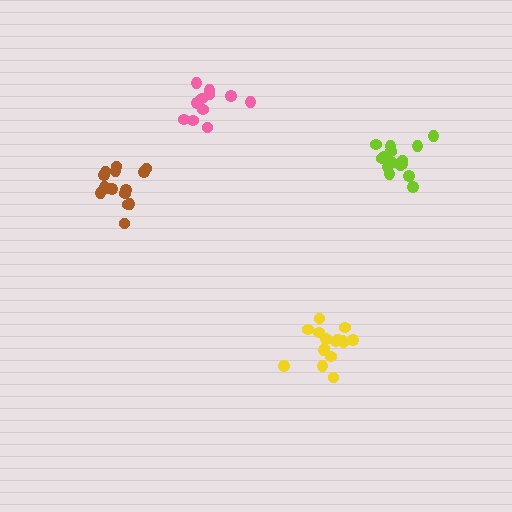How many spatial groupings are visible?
There are 4 spatial groupings.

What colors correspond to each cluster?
The clusters are colored: pink, yellow, lime, brown.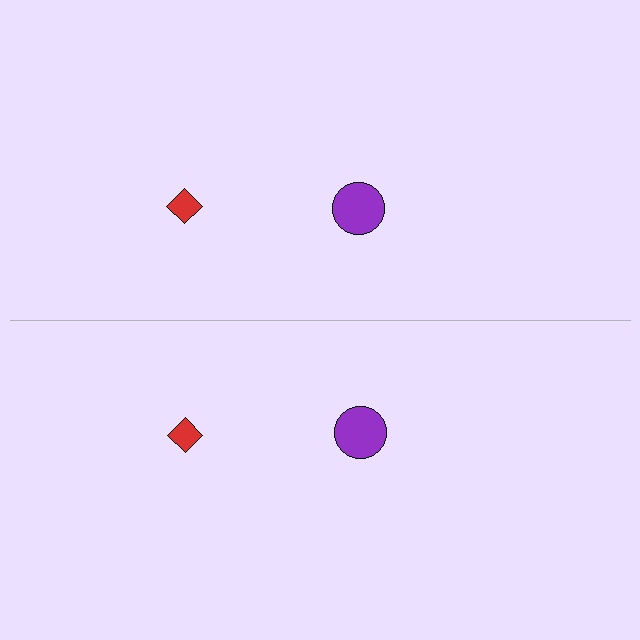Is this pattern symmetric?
Yes, this pattern has bilateral (reflection) symmetry.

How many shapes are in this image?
There are 4 shapes in this image.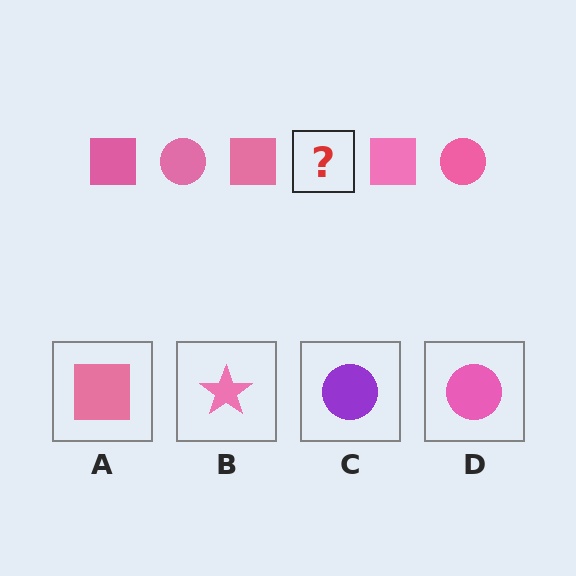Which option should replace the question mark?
Option D.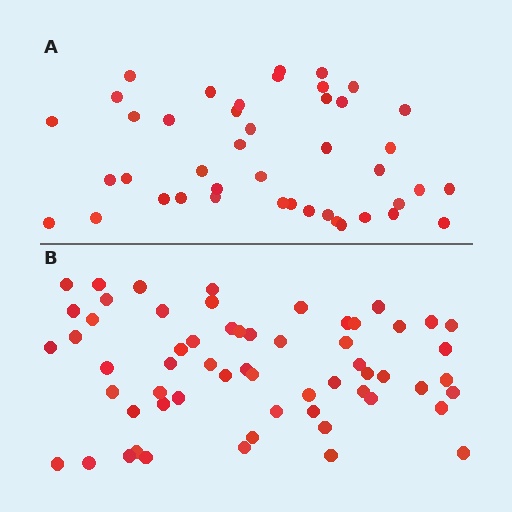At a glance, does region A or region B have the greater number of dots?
Region B (the bottom region) has more dots.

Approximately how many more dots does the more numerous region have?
Region B has approximately 15 more dots than region A.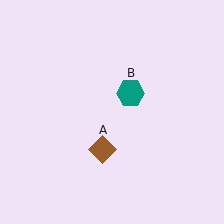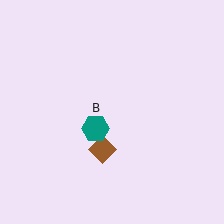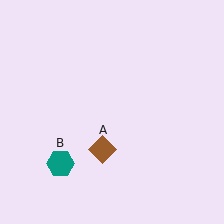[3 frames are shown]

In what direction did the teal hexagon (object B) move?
The teal hexagon (object B) moved down and to the left.